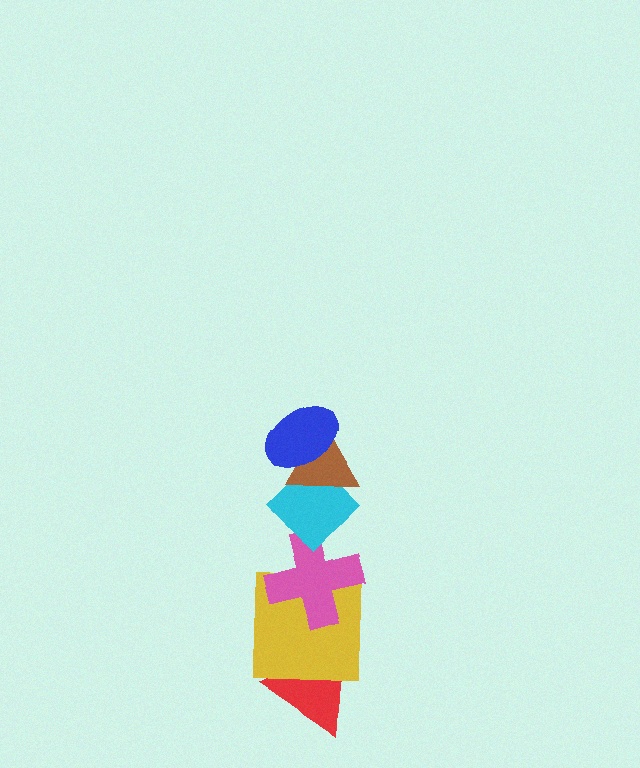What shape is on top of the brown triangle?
The blue ellipse is on top of the brown triangle.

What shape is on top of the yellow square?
The pink cross is on top of the yellow square.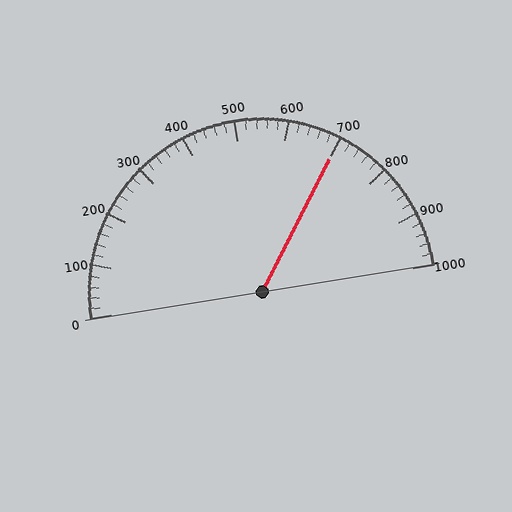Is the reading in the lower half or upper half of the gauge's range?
The reading is in the upper half of the range (0 to 1000).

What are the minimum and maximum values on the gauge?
The gauge ranges from 0 to 1000.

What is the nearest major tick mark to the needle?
The nearest major tick mark is 700.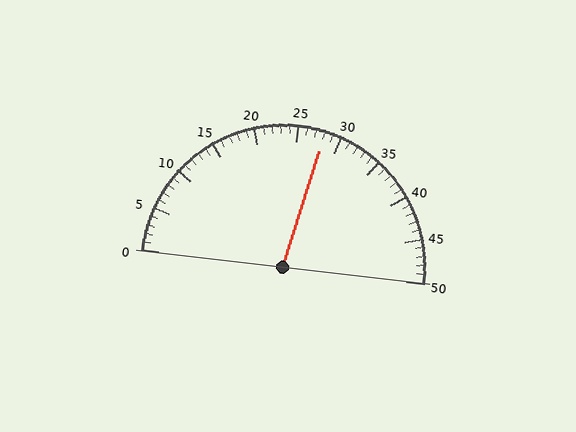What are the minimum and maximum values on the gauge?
The gauge ranges from 0 to 50.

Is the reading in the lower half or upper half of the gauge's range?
The reading is in the upper half of the range (0 to 50).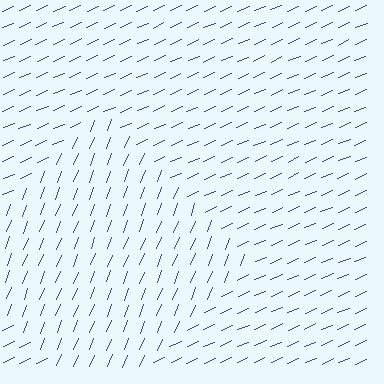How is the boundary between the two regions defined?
The boundary is defined purely by a change in line orientation (approximately 45 degrees difference). All lines are the same color and thickness.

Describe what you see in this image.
The image is filled with small blue line segments. A diamond region in the image has lines oriented differently from the surrounding lines, creating a visible texture boundary.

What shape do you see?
I see a diamond.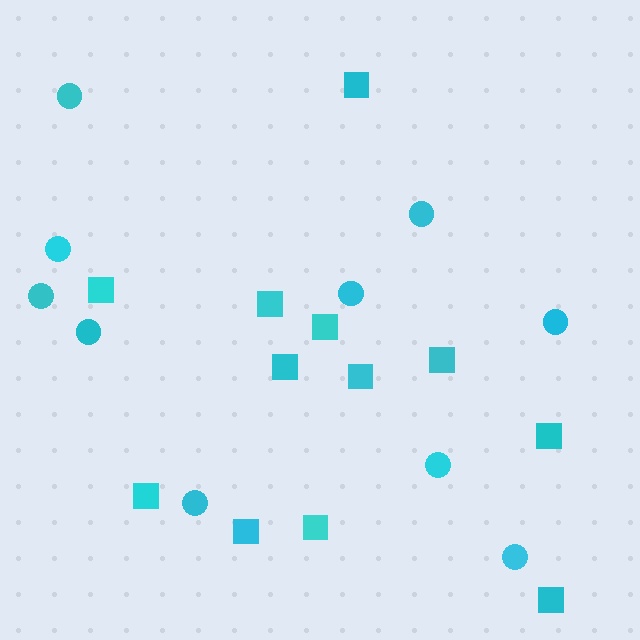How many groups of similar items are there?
There are 2 groups: one group of squares (12) and one group of circles (10).